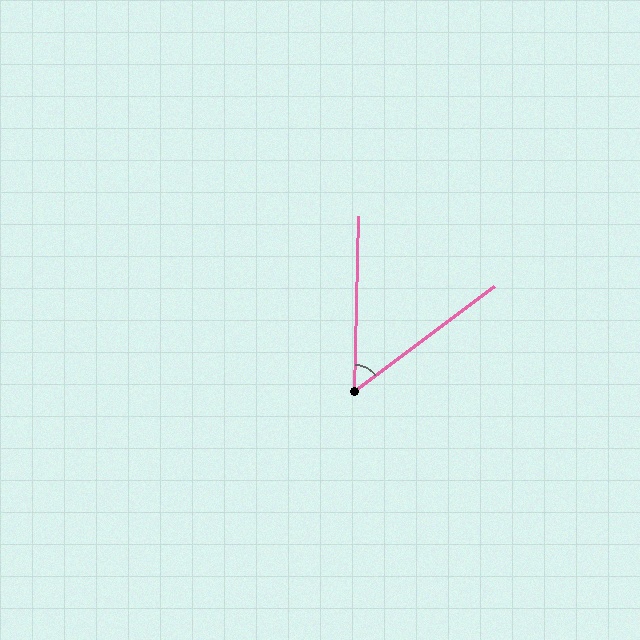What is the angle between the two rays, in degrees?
Approximately 52 degrees.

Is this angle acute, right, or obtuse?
It is acute.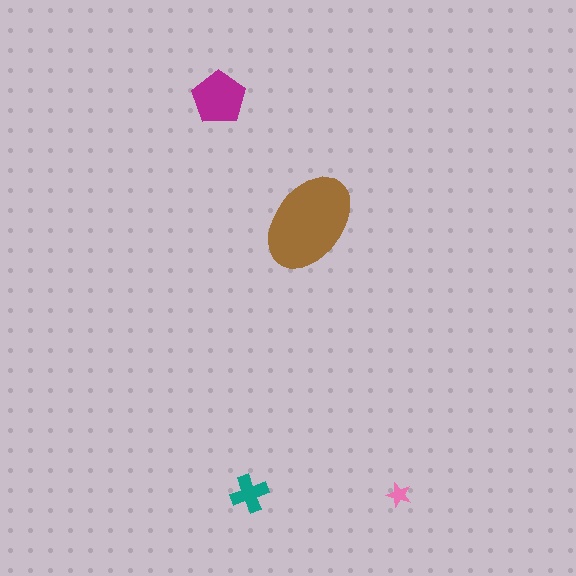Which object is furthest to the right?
The pink star is rightmost.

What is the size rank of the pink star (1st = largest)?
4th.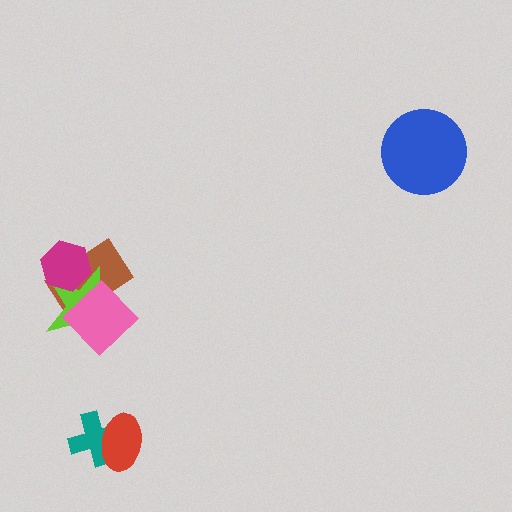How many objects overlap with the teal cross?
1 object overlaps with the teal cross.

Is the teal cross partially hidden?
Yes, it is partially covered by another shape.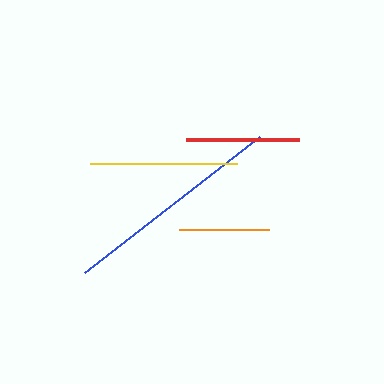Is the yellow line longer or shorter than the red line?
The yellow line is longer than the red line.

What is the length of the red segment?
The red segment is approximately 113 pixels long.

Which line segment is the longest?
The blue line is the longest at approximately 221 pixels.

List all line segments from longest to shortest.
From longest to shortest: blue, yellow, red, orange.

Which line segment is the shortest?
The orange line is the shortest at approximately 90 pixels.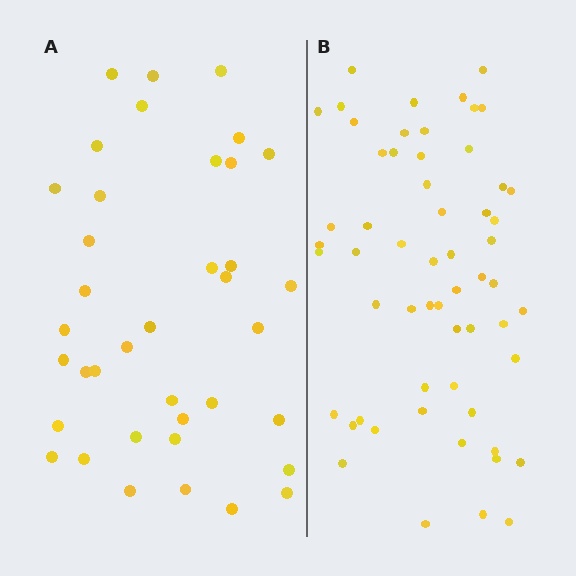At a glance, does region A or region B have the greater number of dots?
Region B (the right region) has more dots.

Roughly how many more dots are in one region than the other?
Region B has approximately 20 more dots than region A.